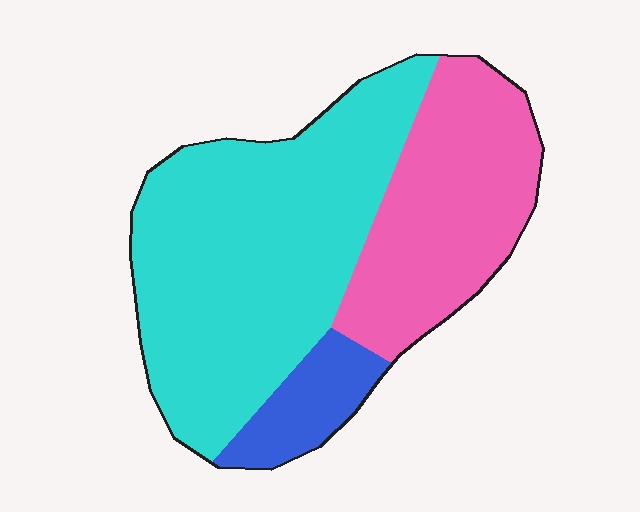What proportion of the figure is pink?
Pink covers 33% of the figure.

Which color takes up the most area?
Cyan, at roughly 55%.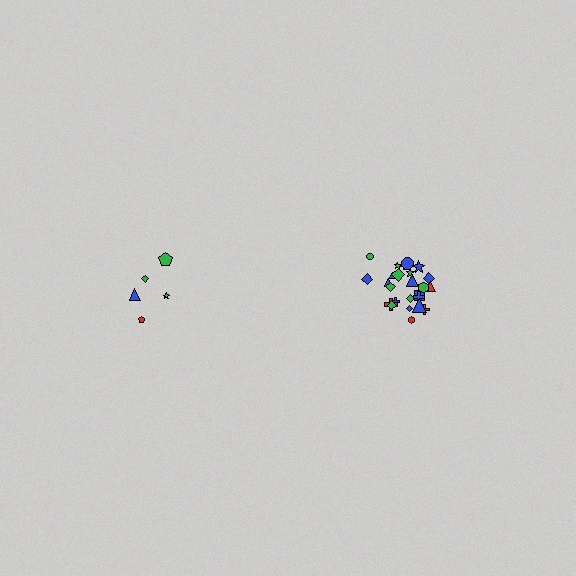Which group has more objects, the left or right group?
The right group.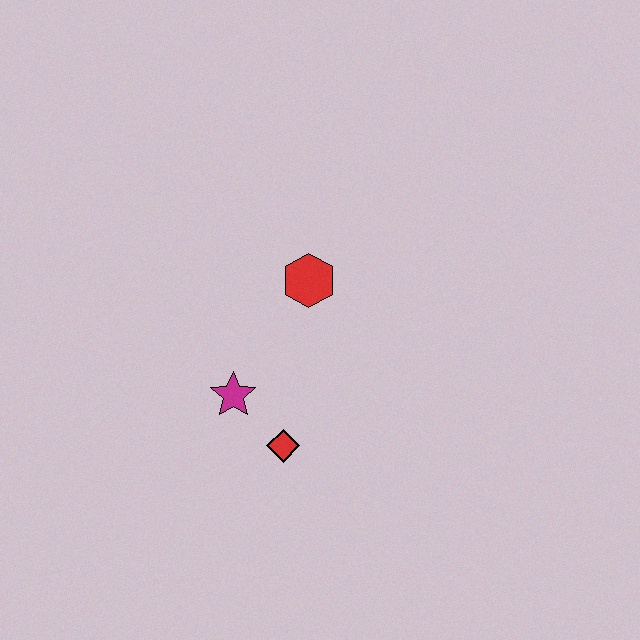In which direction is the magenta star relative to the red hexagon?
The magenta star is below the red hexagon.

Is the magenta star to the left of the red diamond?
Yes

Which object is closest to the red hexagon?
The magenta star is closest to the red hexagon.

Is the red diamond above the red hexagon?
No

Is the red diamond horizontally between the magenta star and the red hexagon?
Yes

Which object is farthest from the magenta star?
The red hexagon is farthest from the magenta star.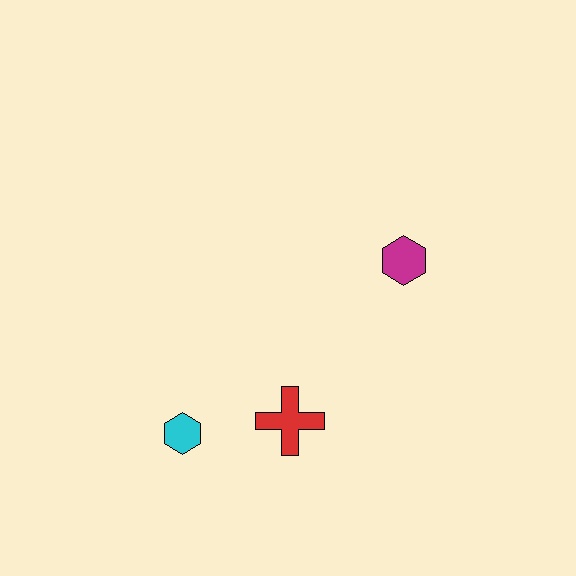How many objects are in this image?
There are 3 objects.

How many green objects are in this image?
There are no green objects.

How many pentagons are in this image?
There are no pentagons.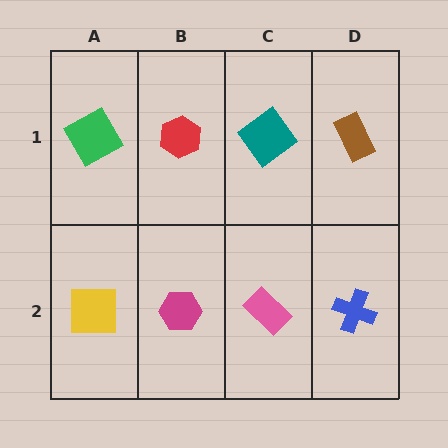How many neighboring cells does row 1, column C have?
3.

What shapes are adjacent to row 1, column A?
A yellow square (row 2, column A), a red hexagon (row 1, column B).